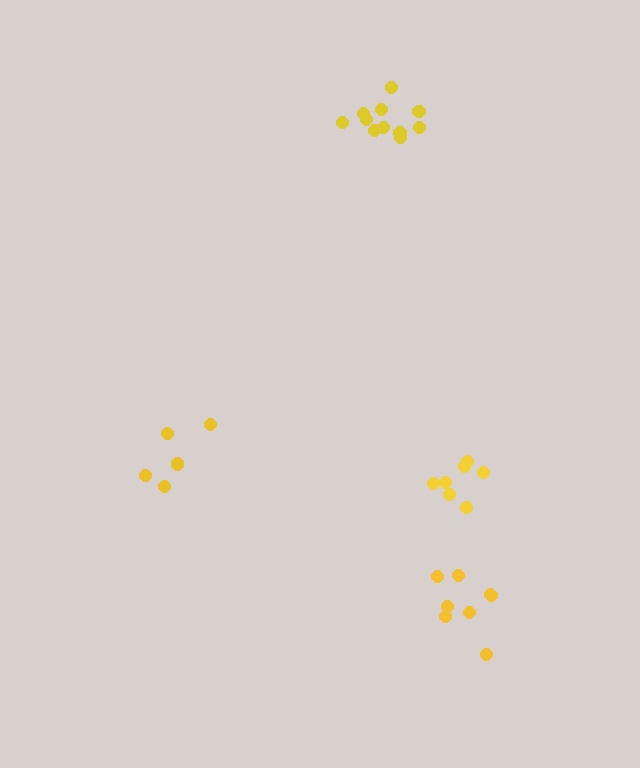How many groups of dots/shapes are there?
There are 4 groups.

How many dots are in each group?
Group 1: 7 dots, Group 2: 11 dots, Group 3: 5 dots, Group 4: 8 dots (31 total).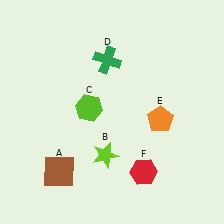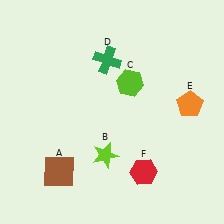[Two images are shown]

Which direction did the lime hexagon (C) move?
The lime hexagon (C) moved right.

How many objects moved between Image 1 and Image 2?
2 objects moved between the two images.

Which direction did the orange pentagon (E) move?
The orange pentagon (E) moved right.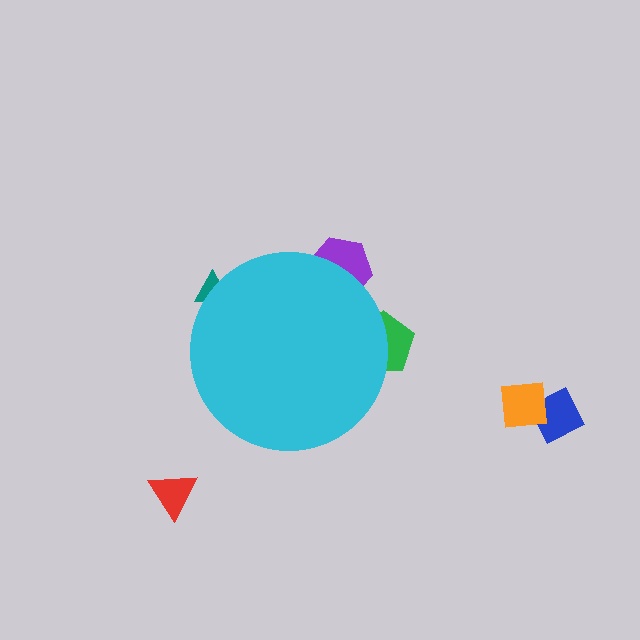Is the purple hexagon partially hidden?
Yes, the purple hexagon is partially hidden behind the cyan circle.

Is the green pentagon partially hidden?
Yes, the green pentagon is partially hidden behind the cyan circle.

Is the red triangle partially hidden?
No, the red triangle is fully visible.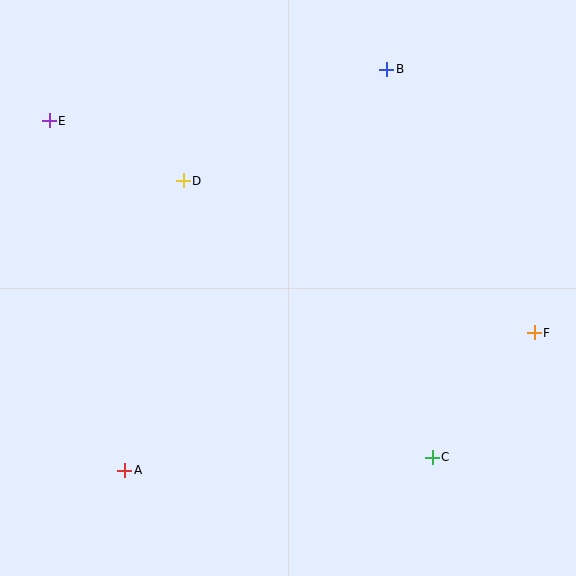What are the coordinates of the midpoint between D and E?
The midpoint between D and E is at (116, 151).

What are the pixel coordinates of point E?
Point E is at (49, 121).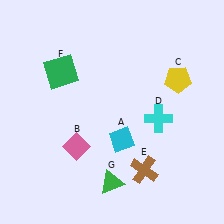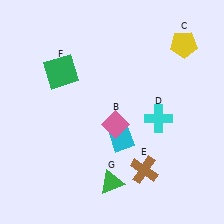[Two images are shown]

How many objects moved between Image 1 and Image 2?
2 objects moved between the two images.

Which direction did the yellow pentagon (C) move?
The yellow pentagon (C) moved up.